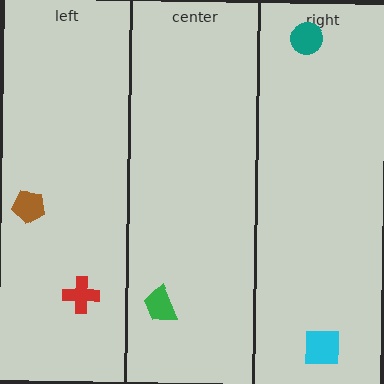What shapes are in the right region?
The cyan square, the teal circle.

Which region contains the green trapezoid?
The center region.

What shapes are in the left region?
The red cross, the brown pentagon.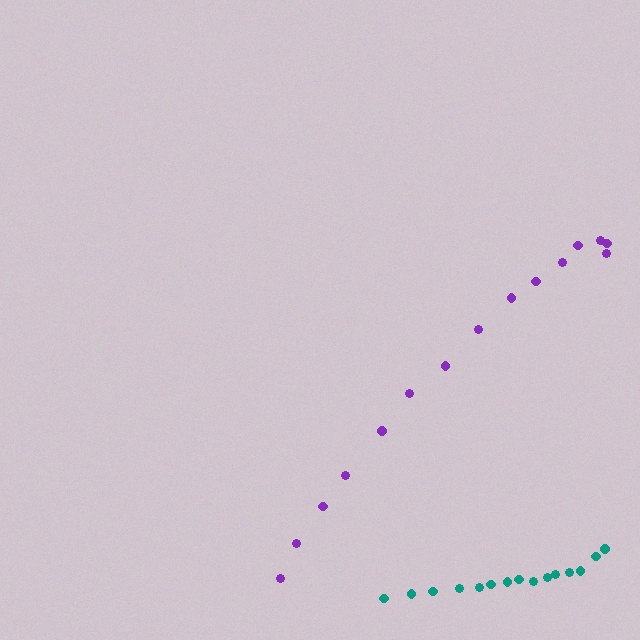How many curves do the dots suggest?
There are 2 distinct paths.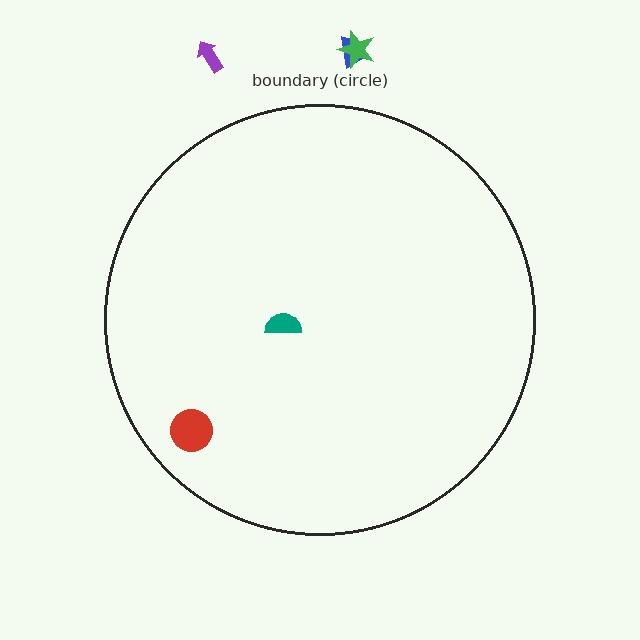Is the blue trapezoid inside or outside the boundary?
Outside.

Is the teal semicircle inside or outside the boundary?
Inside.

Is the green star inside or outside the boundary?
Outside.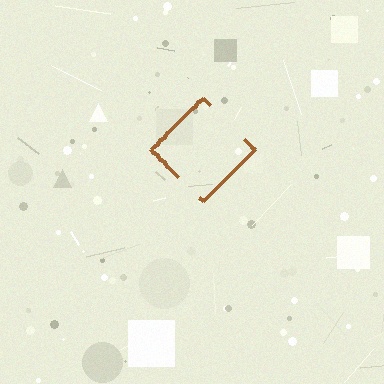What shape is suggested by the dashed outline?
The dashed outline suggests a diamond.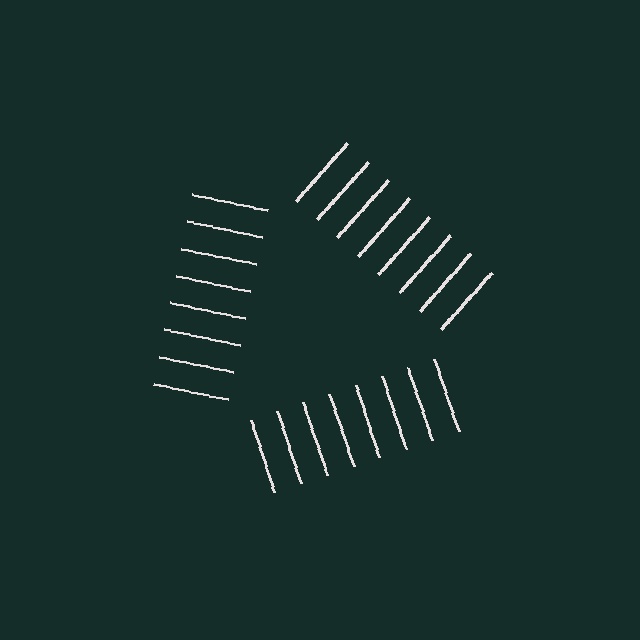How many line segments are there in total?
24 — 8 along each of the 3 edges.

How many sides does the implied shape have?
3 sides — the line-ends trace a triangle.